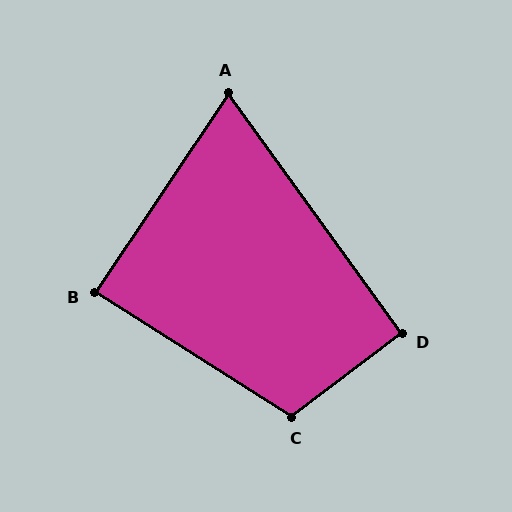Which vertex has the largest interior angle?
C, at approximately 110 degrees.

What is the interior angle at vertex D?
Approximately 91 degrees (approximately right).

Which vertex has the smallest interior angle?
A, at approximately 70 degrees.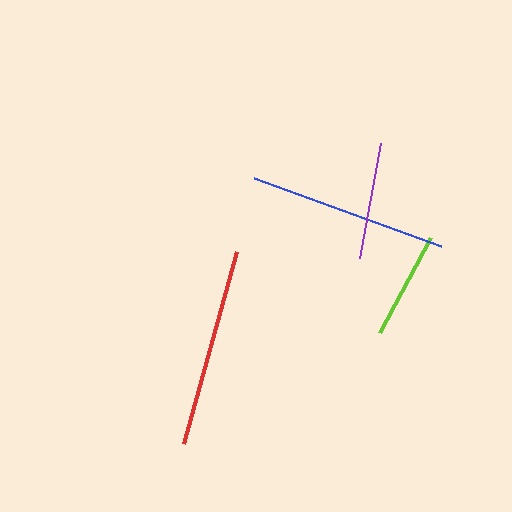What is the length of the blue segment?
The blue segment is approximately 200 pixels long.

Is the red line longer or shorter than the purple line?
The red line is longer than the purple line.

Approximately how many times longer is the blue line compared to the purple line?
The blue line is approximately 1.7 times the length of the purple line.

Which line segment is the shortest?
The lime line is the shortest at approximately 108 pixels.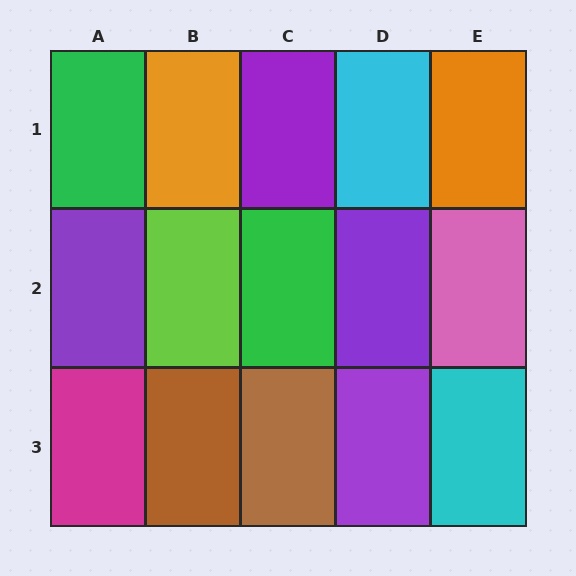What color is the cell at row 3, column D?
Purple.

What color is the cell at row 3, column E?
Cyan.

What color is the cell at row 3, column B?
Brown.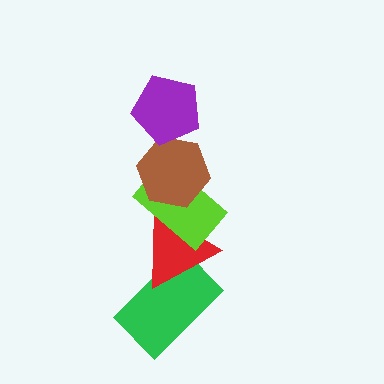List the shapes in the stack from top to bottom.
From top to bottom: the purple pentagon, the brown hexagon, the lime rectangle, the red triangle, the green rectangle.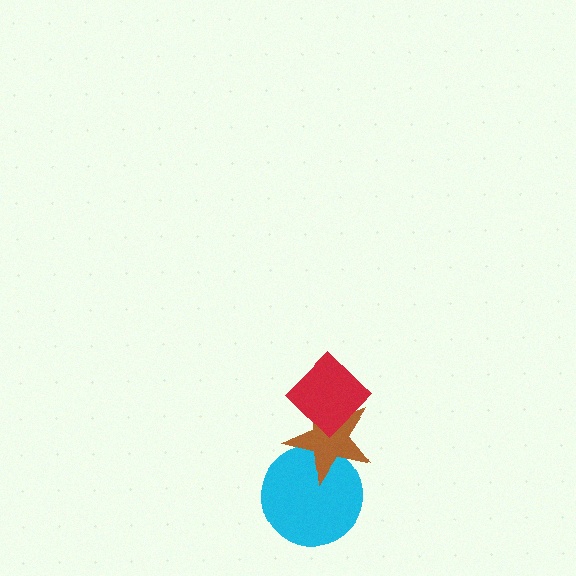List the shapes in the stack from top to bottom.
From top to bottom: the red diamond, the brown star, the cyan circle.